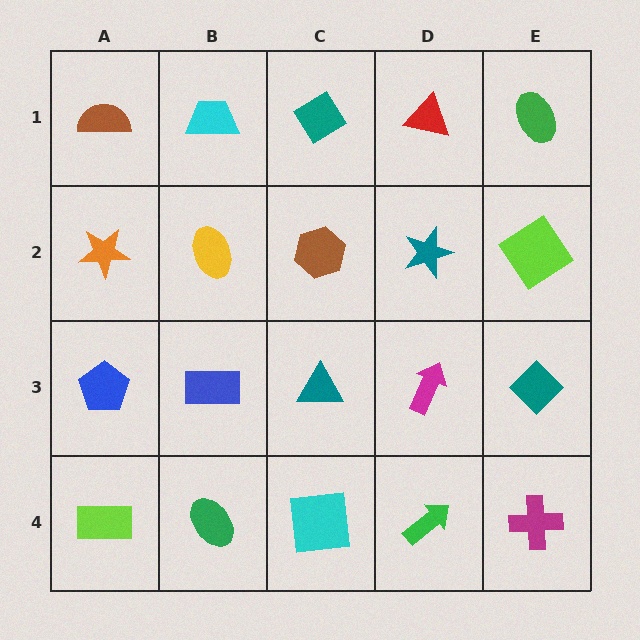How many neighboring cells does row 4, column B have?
3.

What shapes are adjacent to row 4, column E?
A teal diamond (row 3, column E), a green arrow (row 4, column D).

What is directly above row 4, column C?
A teal triangle.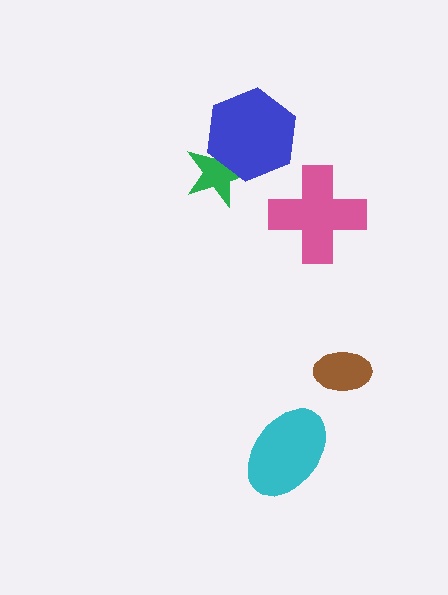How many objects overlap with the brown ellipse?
0 objects overlap with the brown ellipse.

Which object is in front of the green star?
The blue hexagon is in front of the green star.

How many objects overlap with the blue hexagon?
1 object overlaps with the blue hexagon.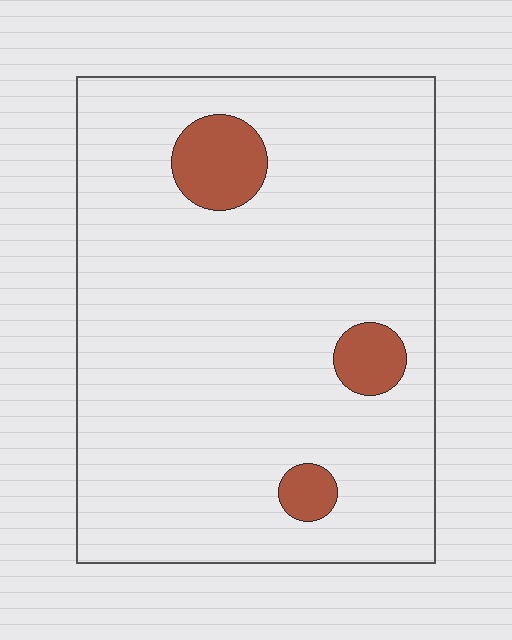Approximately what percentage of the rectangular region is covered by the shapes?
Approximately 10%.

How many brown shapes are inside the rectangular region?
3.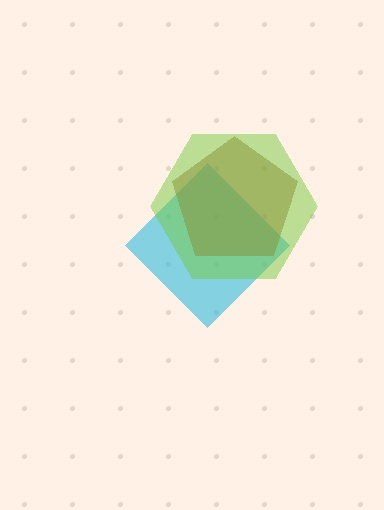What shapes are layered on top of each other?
The layered shapes are: a cyan diamond, a brown pentagon, a lime hexagon.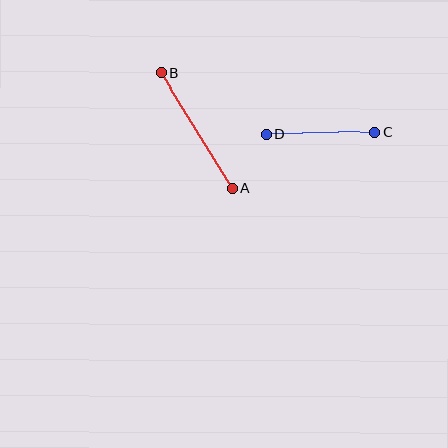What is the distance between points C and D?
The distance is approximately 108 pixels.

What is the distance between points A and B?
The distance is approximately 136 pixels.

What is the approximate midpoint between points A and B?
The midpoint is at approximately (197, 131) pixels.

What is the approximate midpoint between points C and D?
The midpoint is at approximately (321, 133) pixels.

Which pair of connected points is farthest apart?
Points A and B are farthest apart.